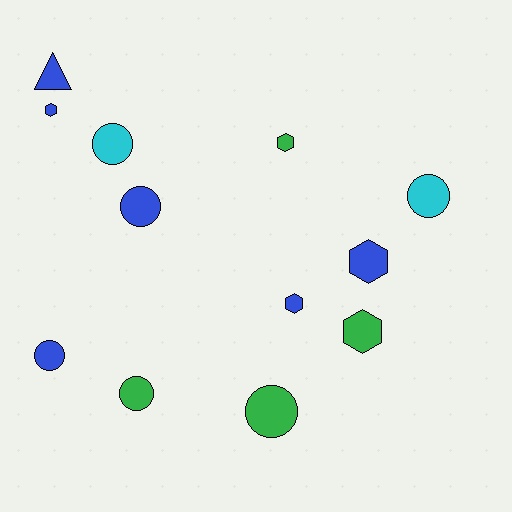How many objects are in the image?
There are 12 objects.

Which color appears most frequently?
Blue, with 6 objects.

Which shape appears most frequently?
Circle, with 6 objects.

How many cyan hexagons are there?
There are no cyan hexagons.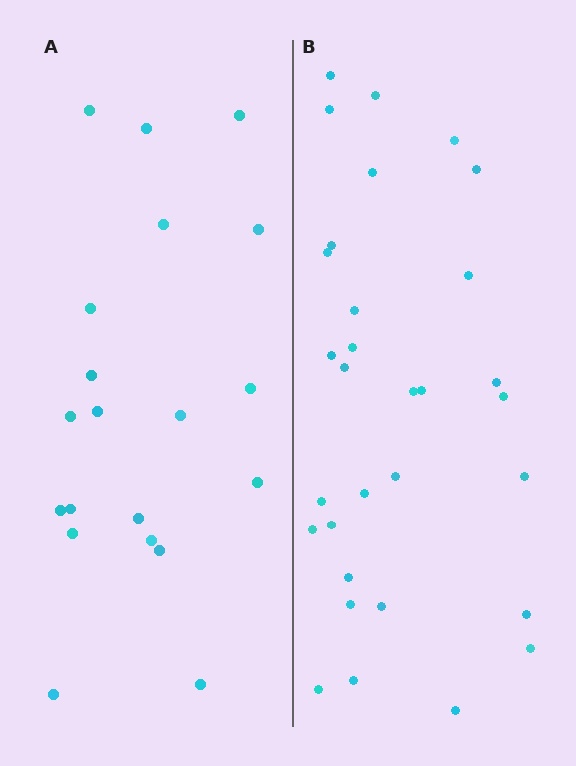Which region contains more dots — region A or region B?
Region B (the right region) has more dots.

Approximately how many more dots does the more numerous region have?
Region B has roughly 12 or so more dots than region A.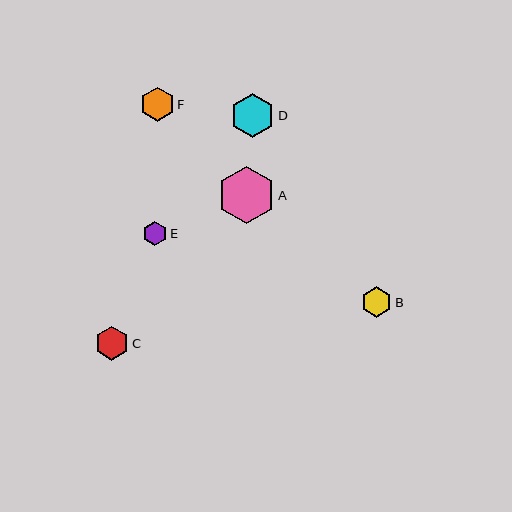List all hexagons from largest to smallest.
From largest to smallest: A, D, C, F, B, E.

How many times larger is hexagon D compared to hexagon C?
Hexagon D is approximately 1.3 times the size of hexagon C.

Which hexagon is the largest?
Hexagon A is the largest with a size of approximately 58 pixels.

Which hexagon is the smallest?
Hexagon E is the smallest with a size of approximately 24 pixels.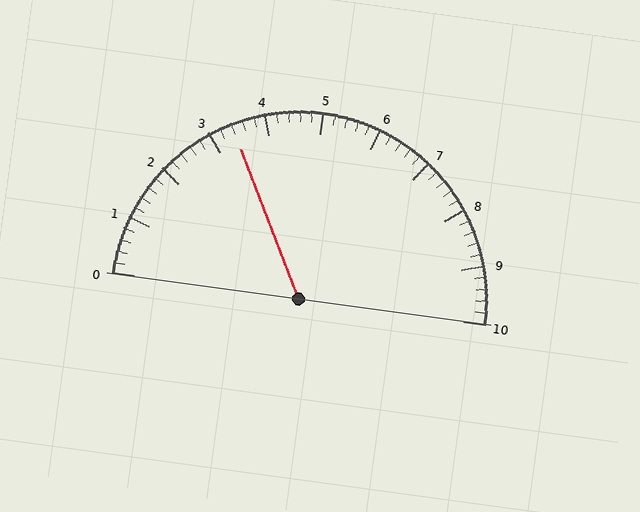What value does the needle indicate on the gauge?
The needle indicates approximately 3.4.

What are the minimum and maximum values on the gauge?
The gauge ranges from 0 to 10.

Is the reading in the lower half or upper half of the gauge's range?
The reading is in the lower half of the range (0 to 10).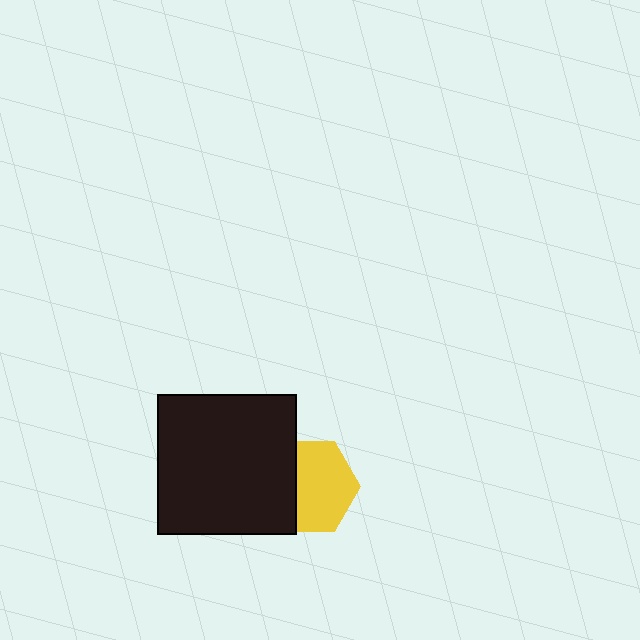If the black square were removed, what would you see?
You would see the complete yellow hexagon.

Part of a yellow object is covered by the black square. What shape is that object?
It is a hexagon.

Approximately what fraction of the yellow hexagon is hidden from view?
Roughly 36% of the yellow hexagon is hidden behind the black square.